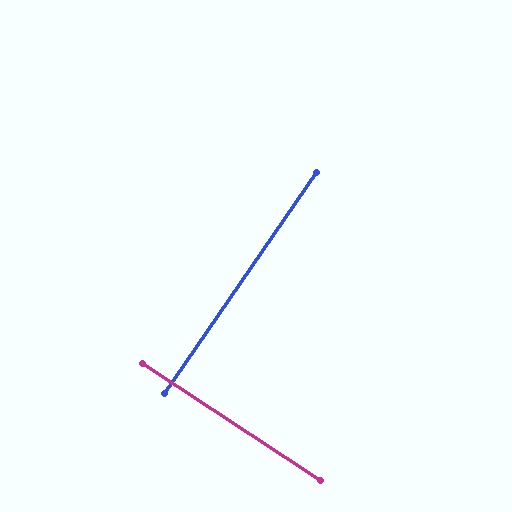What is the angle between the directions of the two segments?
Approximately 89 degrees.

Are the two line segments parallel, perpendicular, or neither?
Perpendicular — they meet at approximately 89°.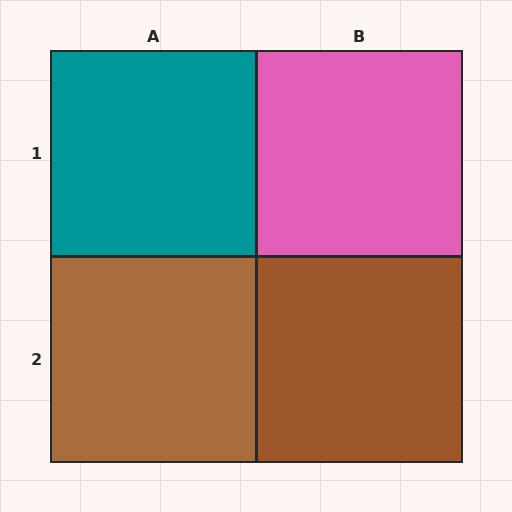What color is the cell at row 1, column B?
Pink.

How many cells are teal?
1 cell is teal.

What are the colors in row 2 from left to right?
Brown, brown.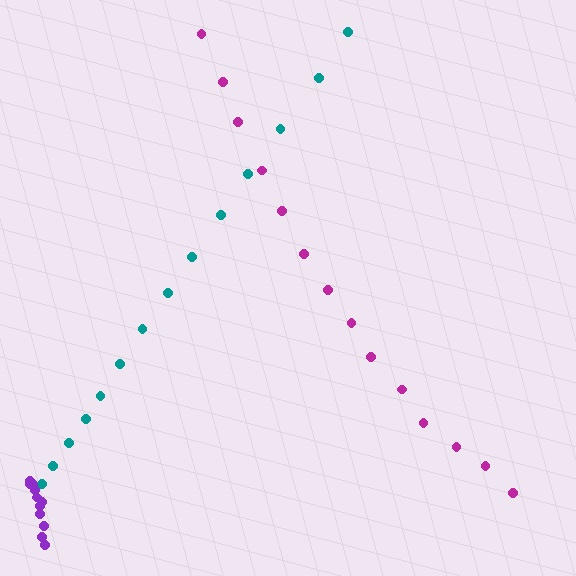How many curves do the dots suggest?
There are 3 distinct paths.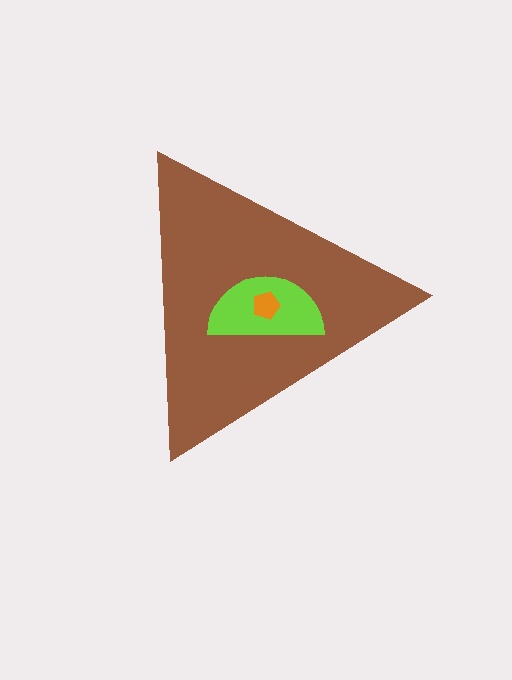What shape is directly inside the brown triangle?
The lime semicircle.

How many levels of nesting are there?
3.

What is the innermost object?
The orange pentagon.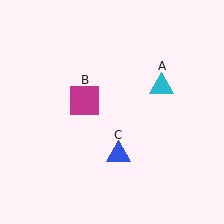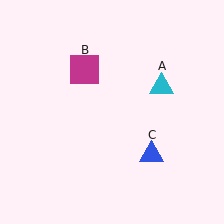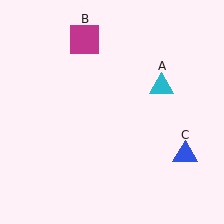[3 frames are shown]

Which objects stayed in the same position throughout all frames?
Cyan triangle (object A) remained stationary.